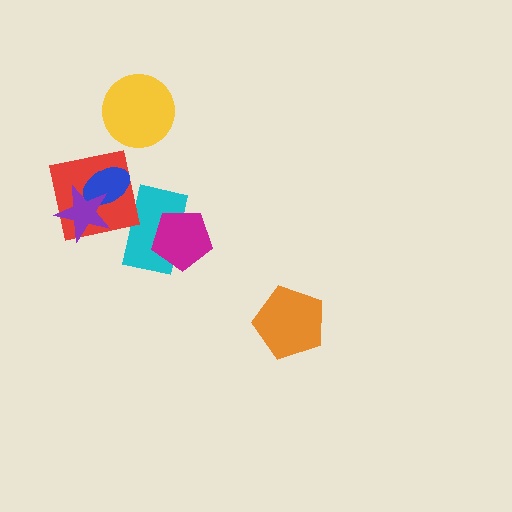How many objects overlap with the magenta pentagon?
1 object overlaps with the magenta pentagon.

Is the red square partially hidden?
Yes, it is partially covered by another shape.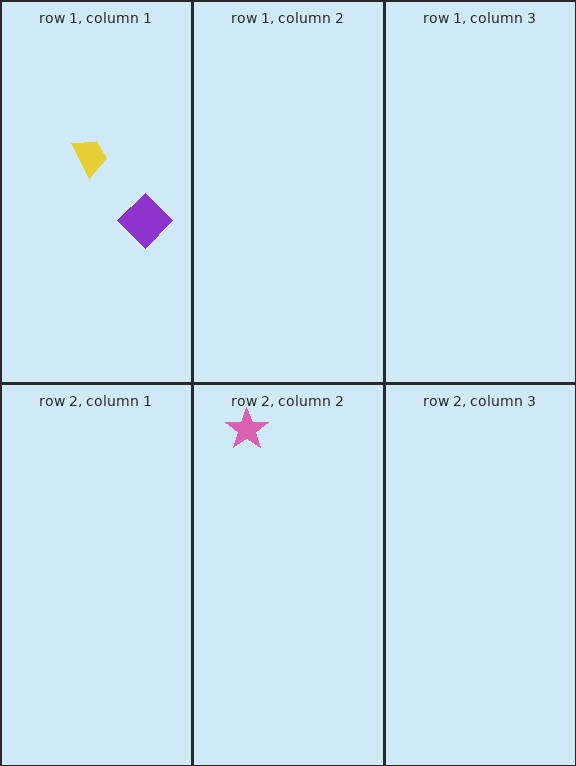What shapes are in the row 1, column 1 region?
The yellow trapezoid, the purple diamond.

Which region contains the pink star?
The row 2, column 2 region.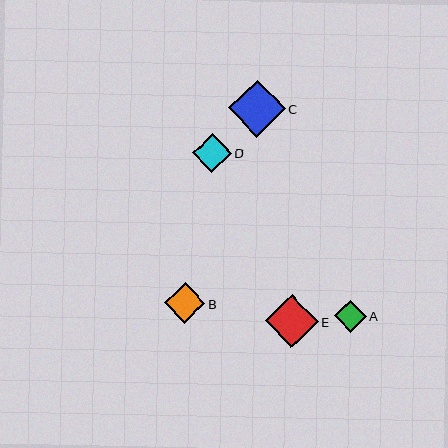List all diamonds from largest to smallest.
From largest to smallest: C, E, B, D, A.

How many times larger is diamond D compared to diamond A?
Diamond D is approximately 1.2 times the size of diamond A.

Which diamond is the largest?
Diamond C is the largest with a size of approximately 57 pixels.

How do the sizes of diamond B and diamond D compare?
Diamond B and diamond D are approximately the same size.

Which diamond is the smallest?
Diamond A is the smallest with a size of approximately 32 pixels.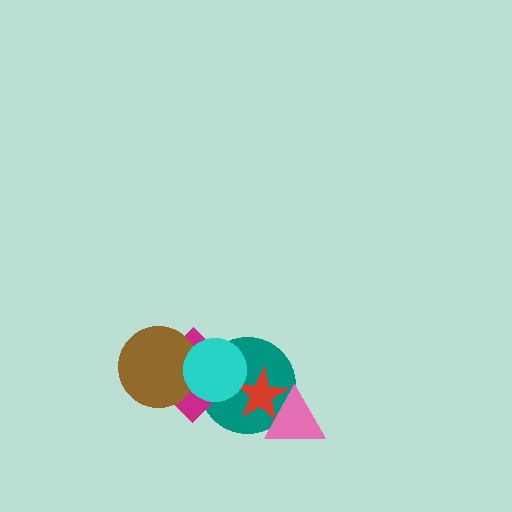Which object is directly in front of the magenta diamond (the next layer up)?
The brown circle is directly in front of the magenta diamond.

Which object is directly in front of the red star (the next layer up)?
The cyan circle is directly in front of the red star.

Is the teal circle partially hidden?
Yes, it is partially covered by another shape.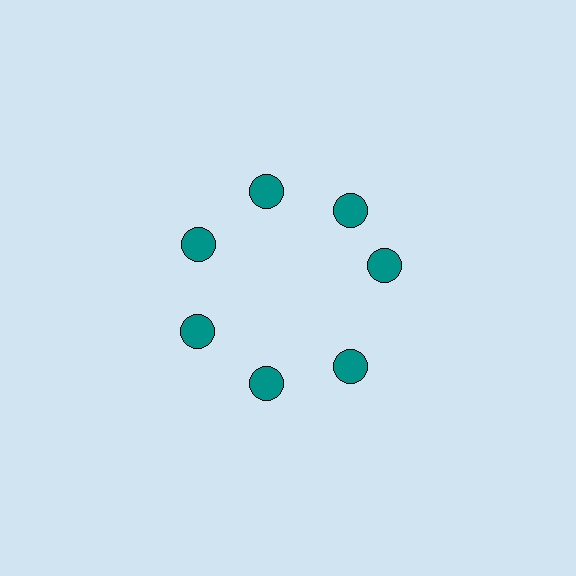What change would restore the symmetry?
The symmetry would be restored by rotating it back into even spacing with its neighbors so that all 7 circles sit at equal angles and equal distance from the center.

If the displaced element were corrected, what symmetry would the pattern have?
It would have 7-fold rotational symmetry — the pattern would map onto itself every 51 degrees.